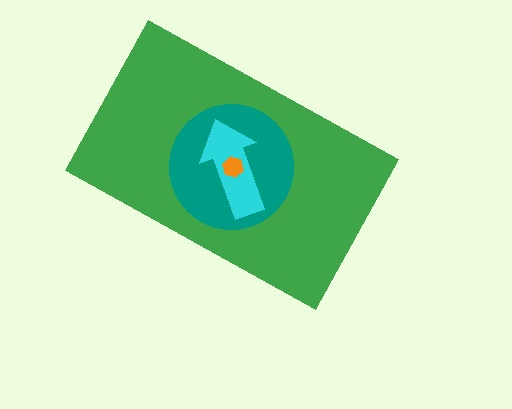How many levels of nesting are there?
4.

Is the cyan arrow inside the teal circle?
Yes.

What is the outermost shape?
The green rectangle.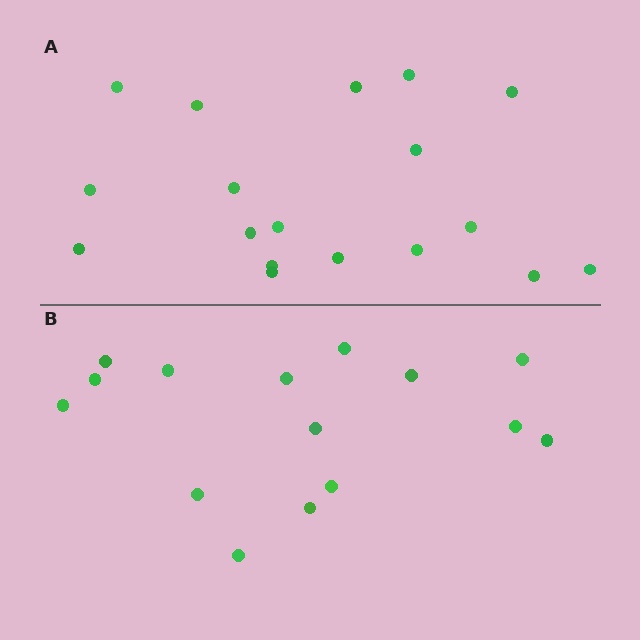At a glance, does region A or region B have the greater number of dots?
Region A (the top region) has more dots.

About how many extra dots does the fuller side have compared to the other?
Region A has just a few more — roughly 2 or 3 more dots than region B.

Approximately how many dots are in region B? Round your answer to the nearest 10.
About 20 dots. (The exact count is 15, which rounds to 20.)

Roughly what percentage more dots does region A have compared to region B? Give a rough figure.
About 20% more.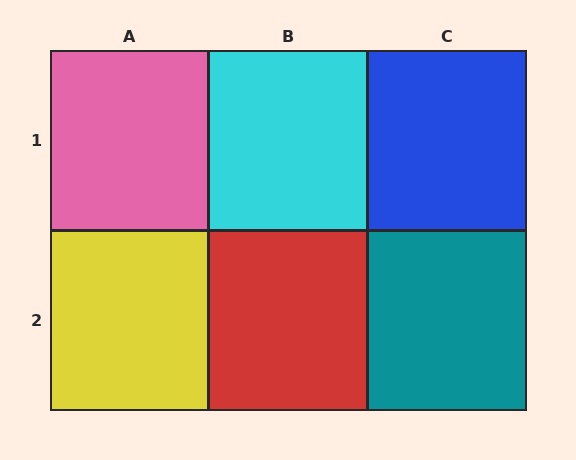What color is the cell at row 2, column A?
Yellow.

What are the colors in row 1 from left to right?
Pink, cyan, blue.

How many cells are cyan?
1 cell is cyan.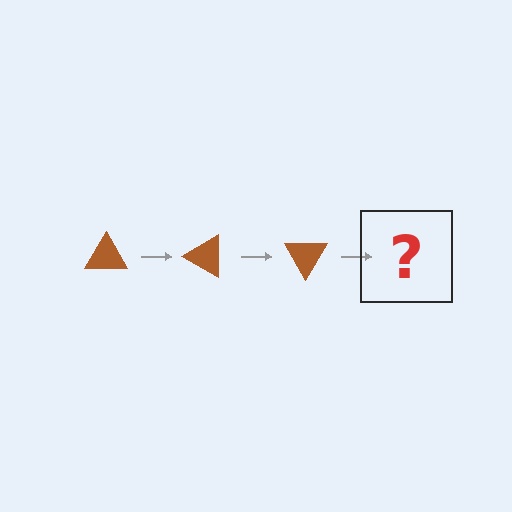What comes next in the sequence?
The next element should be a brown triangle rotated 90 degrees.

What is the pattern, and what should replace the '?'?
The pattern is that the triangle rotates 30 degrees each step. The '?' should be a brown triangle rotated 90 degrees.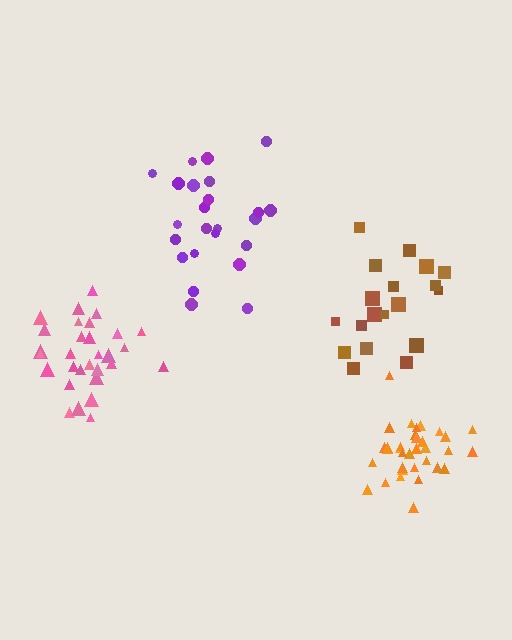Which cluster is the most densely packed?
Orange.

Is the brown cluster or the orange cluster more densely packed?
Orange.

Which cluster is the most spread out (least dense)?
Purple.